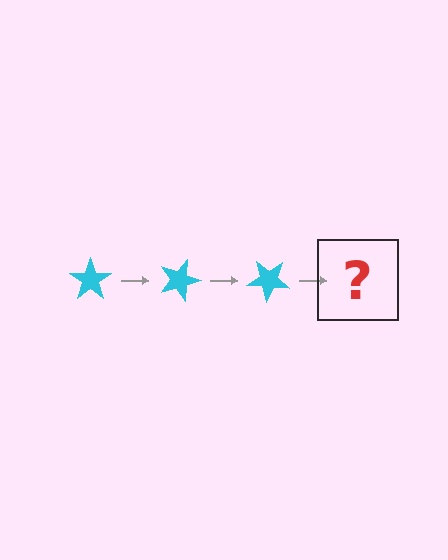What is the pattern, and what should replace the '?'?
The pattern is that the star rotates 20 degrees each step. The '?' should be a cyan star rotated 60 degrees.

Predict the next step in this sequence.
The next step is a cyan star rotated 60 degrees.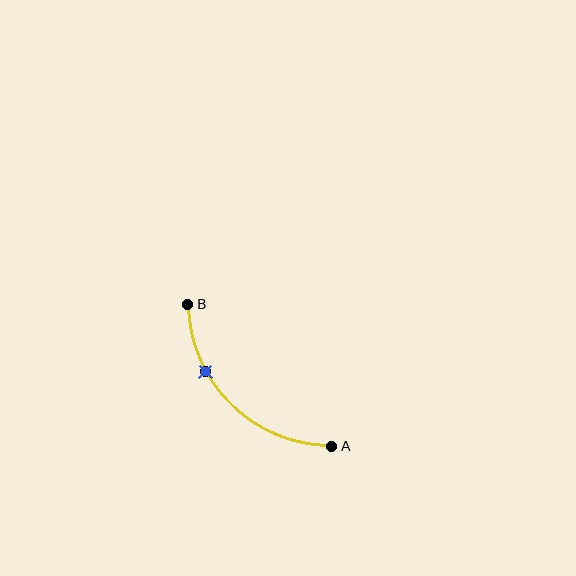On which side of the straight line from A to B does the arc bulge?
The arc bulges below and to the left of the straight line connecting A and B.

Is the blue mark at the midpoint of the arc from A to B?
No. The blue mark lies on the arc but is closer to endpoint B. The arc midpoint would be at the point on the curve equidistant along the arc from both A and B.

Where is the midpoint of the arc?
The arc midpoint is the point on the curve farthest from the straight line joining A and B. It sits below and to the left of that line.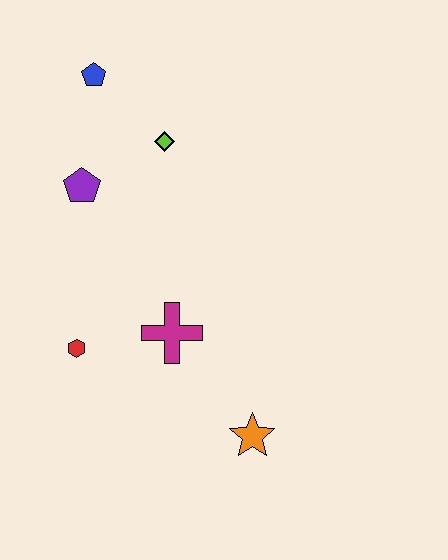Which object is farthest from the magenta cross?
The blue pentagon is farthest from the magenta cross.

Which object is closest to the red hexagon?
The magenta cross is closest to the red hexagon.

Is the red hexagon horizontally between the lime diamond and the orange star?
No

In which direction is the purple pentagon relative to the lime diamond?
The purple pentagon is to the left of the lime diamond.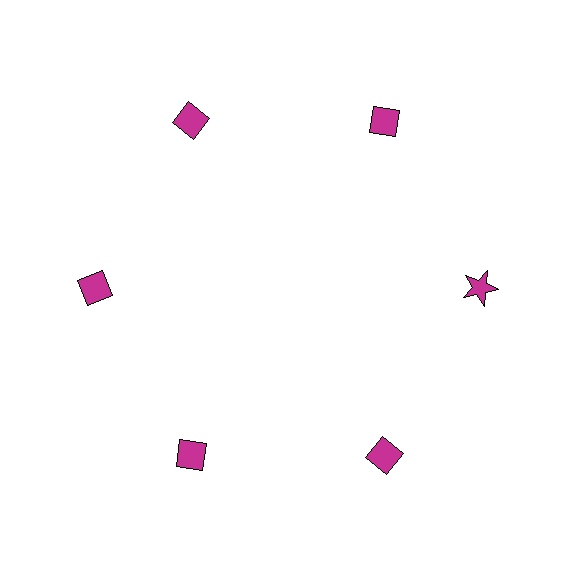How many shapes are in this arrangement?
There are 6 shapes arranged in a ring pattern.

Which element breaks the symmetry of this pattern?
The magenta star at roughly the 3 o'clock position breaks the symmetry. All other shapes are magenta diamonds.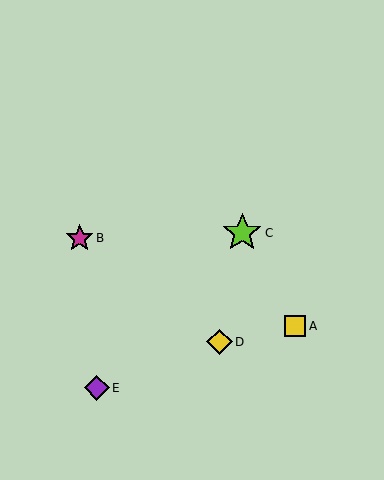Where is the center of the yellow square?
The center of the yellow square is at (295, 326).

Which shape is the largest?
The lime star (labeled C) is the largest.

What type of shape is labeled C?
Shape C is a lime star.